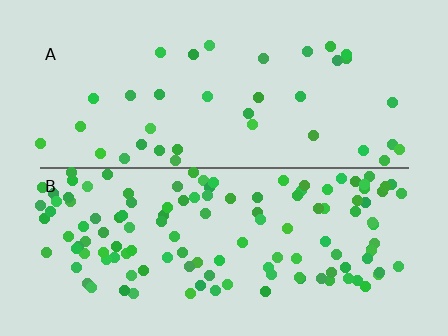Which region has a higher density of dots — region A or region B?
B (the bottom).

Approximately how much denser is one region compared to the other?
Approximately 3.5× — region B over region A.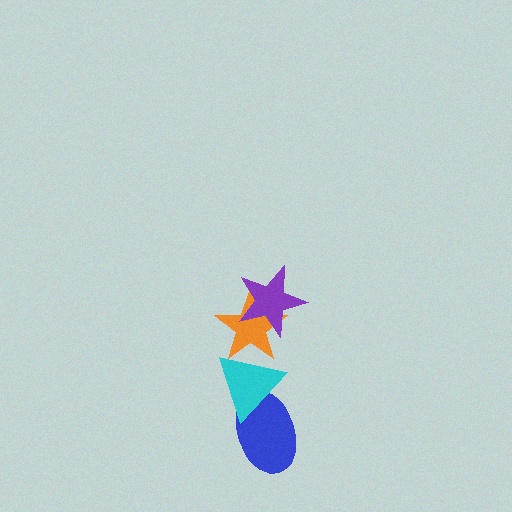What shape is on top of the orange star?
The purple star is on top of the orange star.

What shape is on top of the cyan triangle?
The orange star is on top of the cyan triangle.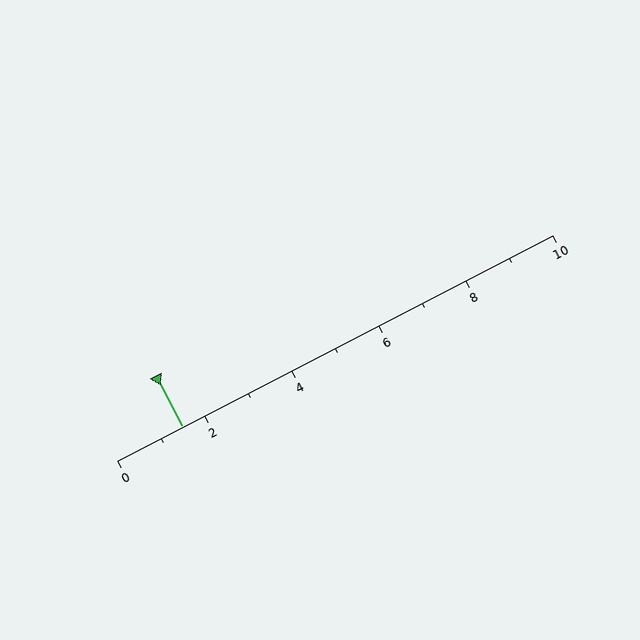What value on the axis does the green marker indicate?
The marker indicates approximately 1.5.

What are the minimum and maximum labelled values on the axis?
The axis runs from 0 to 10.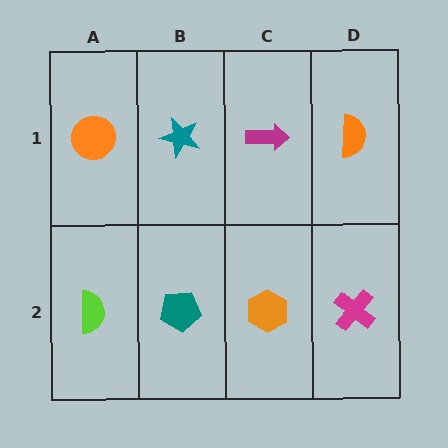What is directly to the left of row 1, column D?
A magenta arrow.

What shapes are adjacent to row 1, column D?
A magenta cross (row 2, column D), a magenta arrow (row 1, column C).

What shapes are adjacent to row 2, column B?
A teal star (row 1, column B), a lime semicircle (row 2, column A), an orange hexagon (row 2, column C).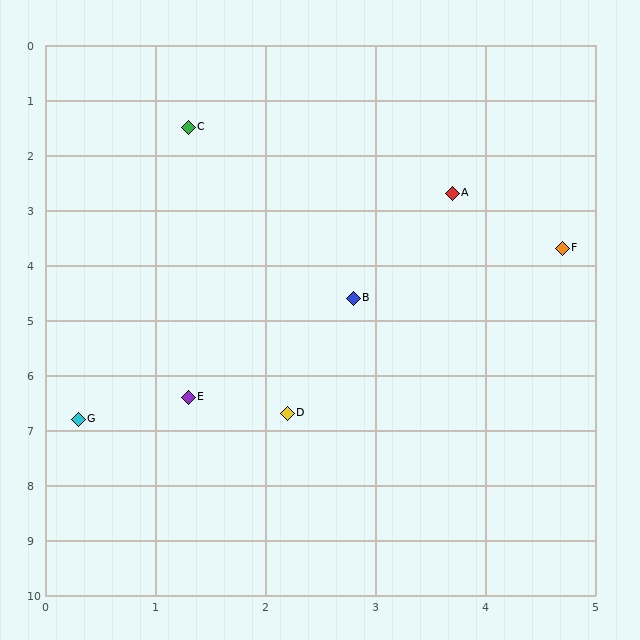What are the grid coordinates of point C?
Point C is at approximately (1.3, 1.5).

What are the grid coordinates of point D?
Point D is at approximately (2.2, 6.7).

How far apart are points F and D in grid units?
Points F and D are about 3.9 grid units apart.